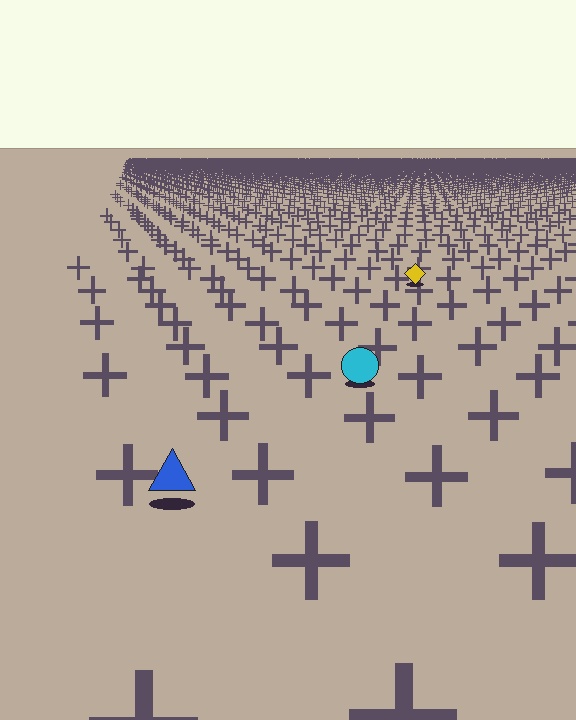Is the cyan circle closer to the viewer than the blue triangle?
No. The blue triangle is closer — you can tell from the texture gradient: the ground texture is coarser near it.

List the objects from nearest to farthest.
From nearest to farthest: the blue triangle, the cyan circle, the yellow diamond.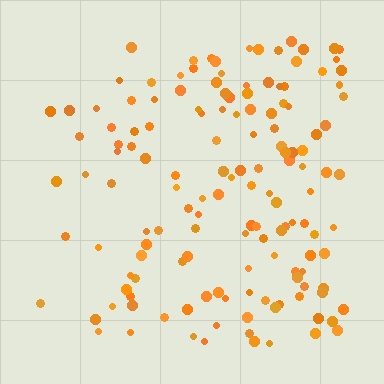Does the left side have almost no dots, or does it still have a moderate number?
Still a moderate number, just noticeably fewer than the right.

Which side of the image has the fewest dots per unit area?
The left.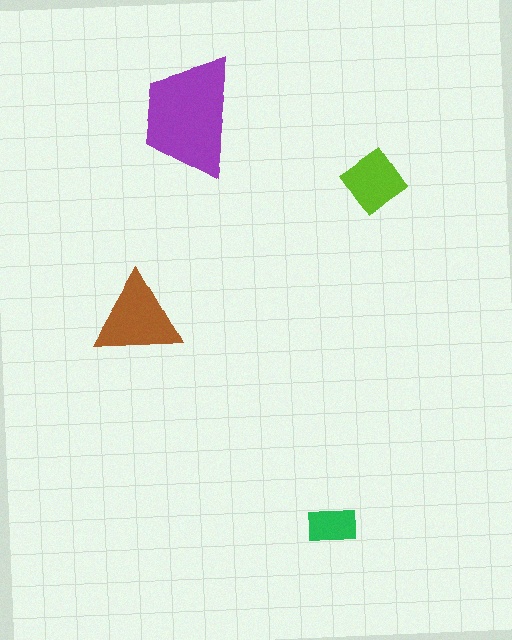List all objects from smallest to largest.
The green rectangle, the lime diamond, the brown triangle, the purple trapezoid.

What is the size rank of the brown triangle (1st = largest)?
2nd.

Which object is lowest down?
The green rectangle is bottommost.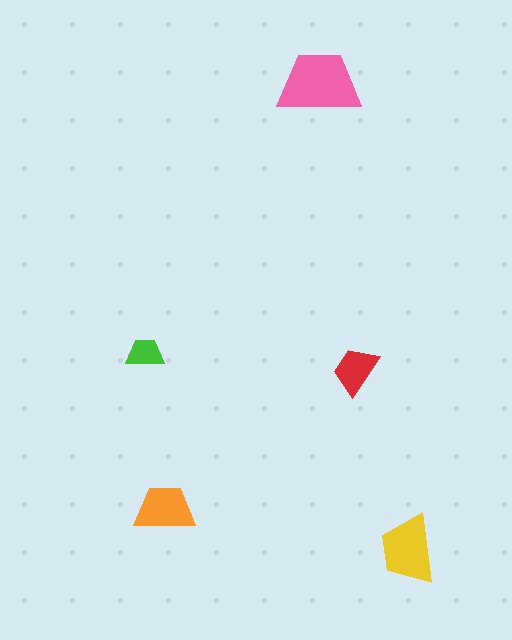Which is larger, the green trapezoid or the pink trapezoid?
The pink one.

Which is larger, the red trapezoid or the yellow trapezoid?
The yellow one.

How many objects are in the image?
There are 5 objects in the image.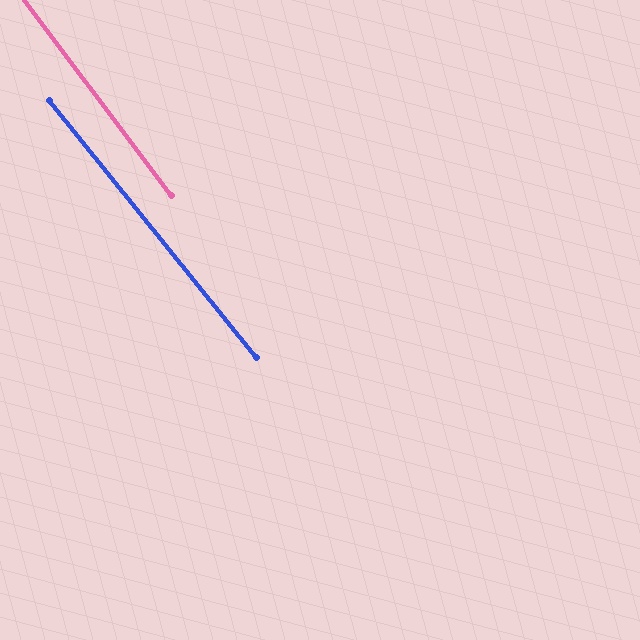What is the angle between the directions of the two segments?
Approximately 2 degrees.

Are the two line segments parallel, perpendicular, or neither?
Parallel — their directions differ by only 2.0°.